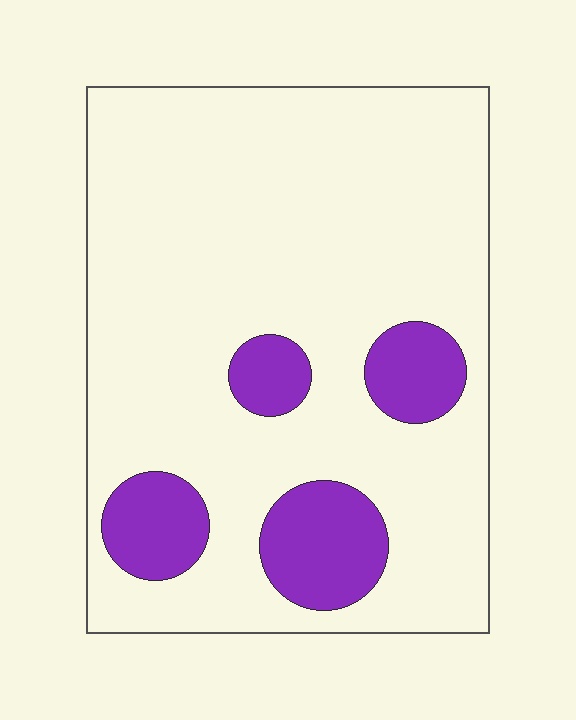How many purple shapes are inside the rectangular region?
4.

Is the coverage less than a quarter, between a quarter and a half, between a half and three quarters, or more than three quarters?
Less than a quarter.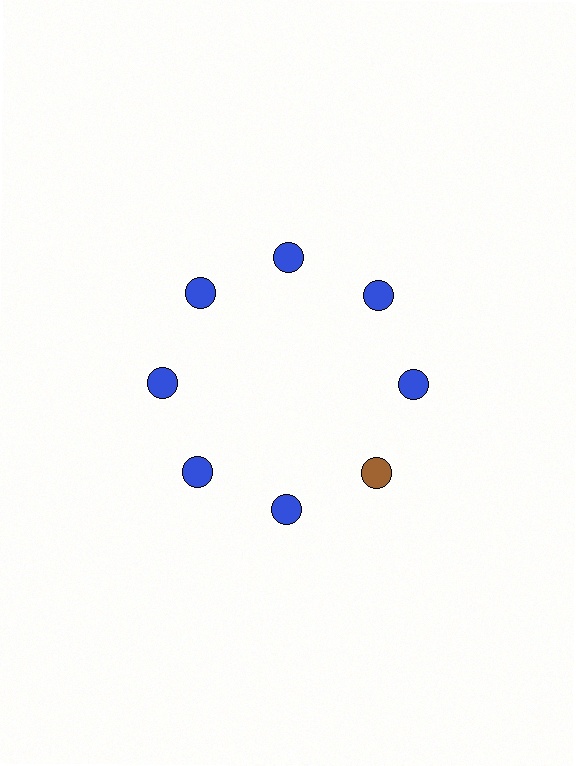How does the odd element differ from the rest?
It has a different color: brown instead of blue.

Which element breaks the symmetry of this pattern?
The brown circle at roughly the 4 o'clock position breaks the symmetry. All other shapes are blue circles.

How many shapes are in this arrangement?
There are 8 shapes arranged in a ring pattern.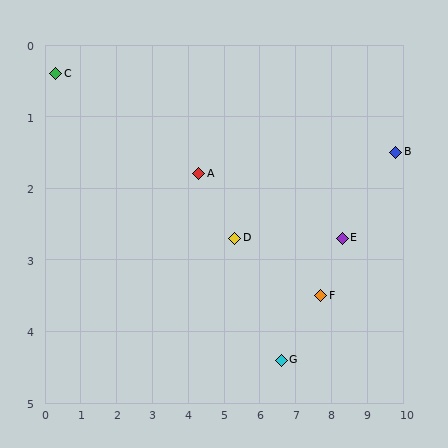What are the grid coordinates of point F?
Point F is at approximately (7.7, 3.5).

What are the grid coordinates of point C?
Point C is at approximately (0.3, 0.4).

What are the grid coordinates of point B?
Point B is at approximately (9.8, 1.5).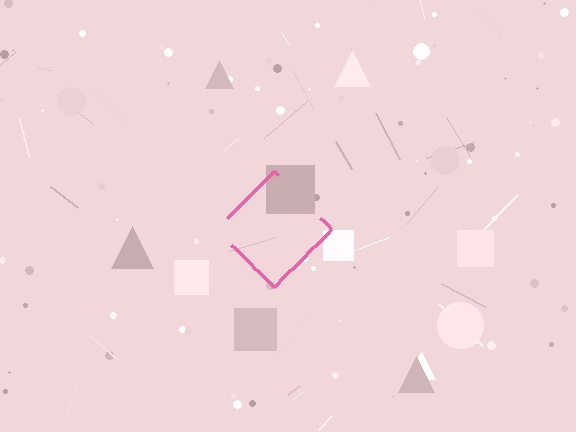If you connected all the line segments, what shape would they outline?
They would outline a diamond.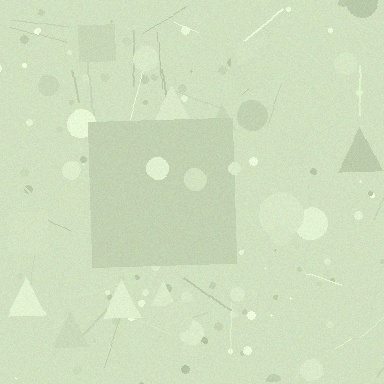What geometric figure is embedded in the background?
A square is embedded in the background.